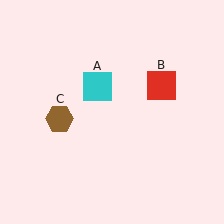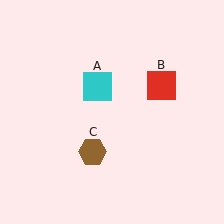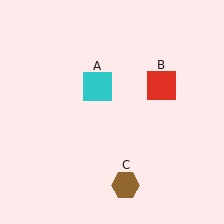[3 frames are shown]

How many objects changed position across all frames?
1 object changed position: brown hexagon (object C).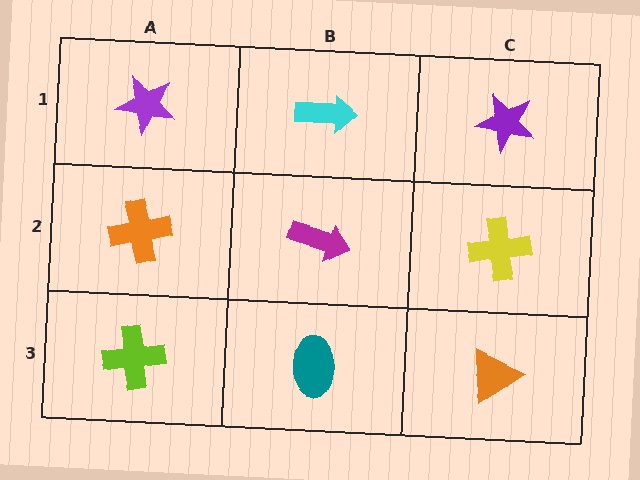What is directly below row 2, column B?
A teal ellipse.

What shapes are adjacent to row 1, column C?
A yellow cross (row 2, column C), a cyan arrow (row 1, column B).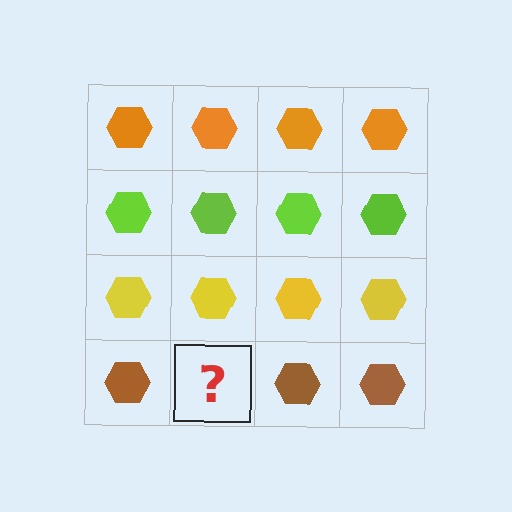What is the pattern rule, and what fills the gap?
The rule is that each row has a consistent color. The gap should be filled with a brown hexagon.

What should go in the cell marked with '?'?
The missing cell should contain a brown hexagon.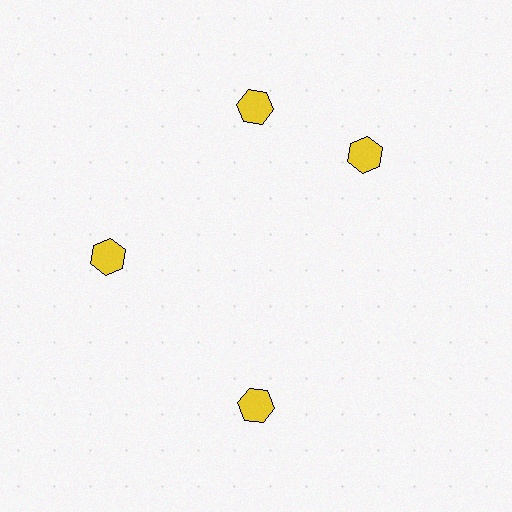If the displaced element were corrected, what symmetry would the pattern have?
It would have 4-fold rotational symmetry — the pattern would map onto itself every 90 degrees.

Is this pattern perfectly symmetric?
No. The 4 yellow hexagons are arranged in a ring, but one element near the 3 o'clock position is rotated out of alignment along the ring, breaking the 4-fold rotational symmetry.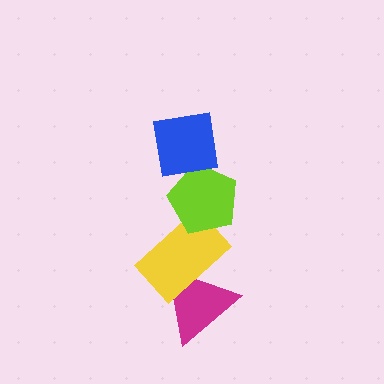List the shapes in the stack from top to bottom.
From top to bottom: the blue square, the lime pentagon, the yellow rectangle, the magenta triangle.